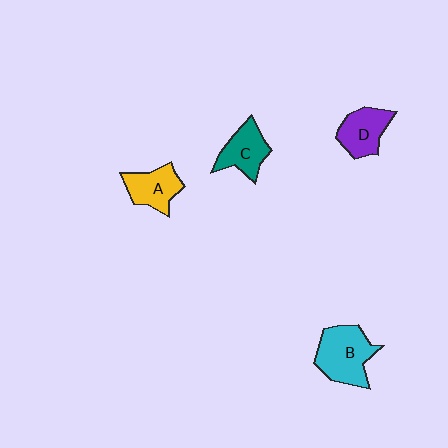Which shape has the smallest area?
Shape A (yellow).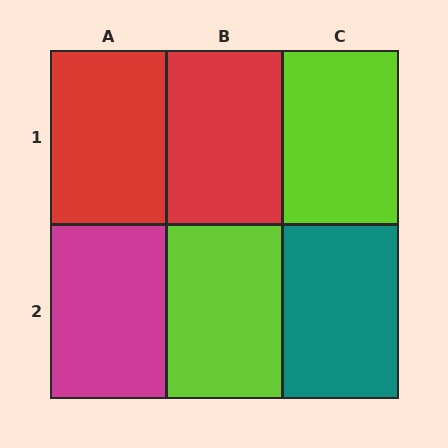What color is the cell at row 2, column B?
Lime.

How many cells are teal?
1 cell is teal.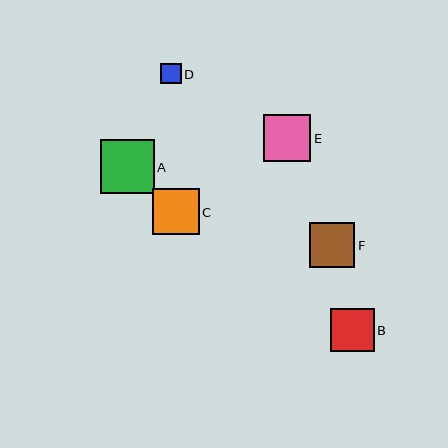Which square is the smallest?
Square D is the smallest with a size of approximately 21 pixels.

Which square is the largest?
Square A is the largest with a size of approximately 53 pixels.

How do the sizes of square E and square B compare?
Square E and square B are approximately the same size.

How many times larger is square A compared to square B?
Square A is approximately 1.2 times the size of square B.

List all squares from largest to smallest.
From largest to smallest: A, E, C, F, B, D.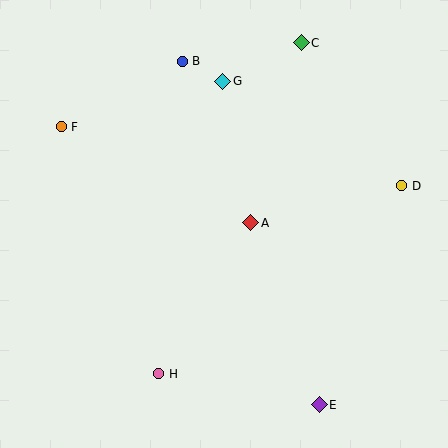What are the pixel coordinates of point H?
Point H is at (159, 374).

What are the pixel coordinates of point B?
Point B is at (182, 61).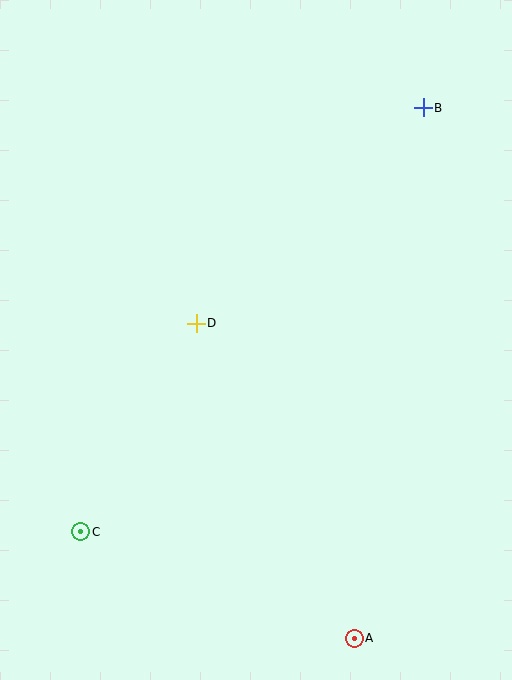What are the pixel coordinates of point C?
Point C is at (81, 532).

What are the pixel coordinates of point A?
Point A is at (354, 638).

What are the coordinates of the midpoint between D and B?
The midpoint between D and B is at (310, 216).